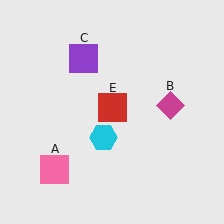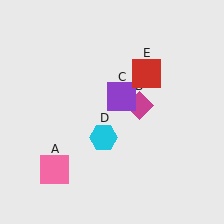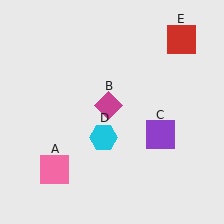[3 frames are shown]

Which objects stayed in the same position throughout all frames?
Pink square (object A) and cyan hexagon (object D) remained stationary.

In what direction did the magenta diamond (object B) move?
The magenta diamond (object B) moved left.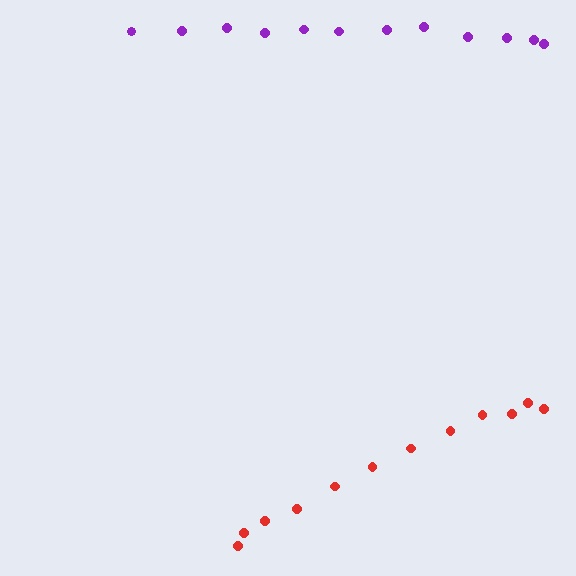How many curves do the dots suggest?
There are 2 distinct paths.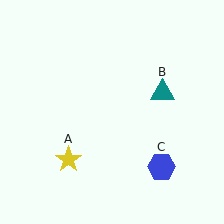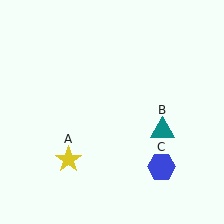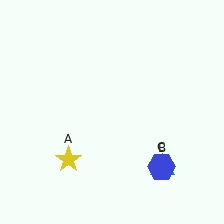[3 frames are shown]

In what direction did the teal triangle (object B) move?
The teal triangle (object B) moved down.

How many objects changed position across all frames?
1 object changed position: teal triangle (object B).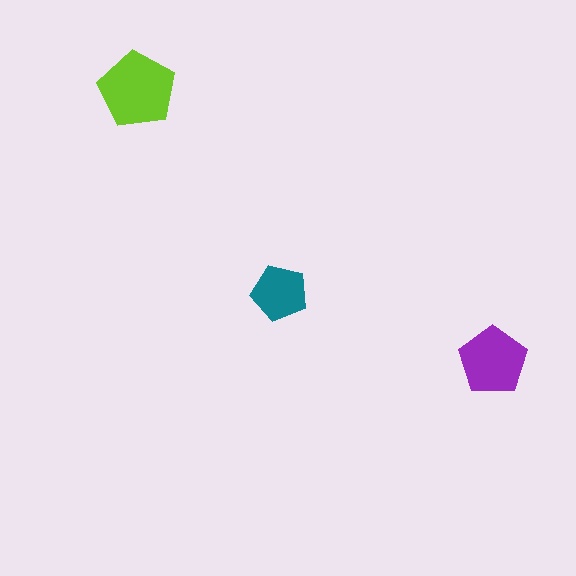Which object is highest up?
The lime pentagon is topmost.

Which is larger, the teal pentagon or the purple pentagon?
The purple one.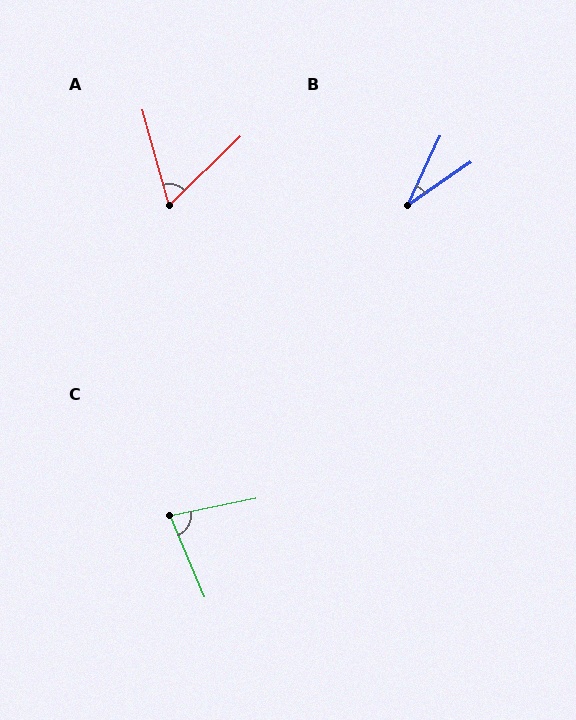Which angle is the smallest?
B, at approximately 31 degrees.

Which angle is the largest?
C, at approximately 78 degrees.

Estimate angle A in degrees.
Approximately 62 degrees.